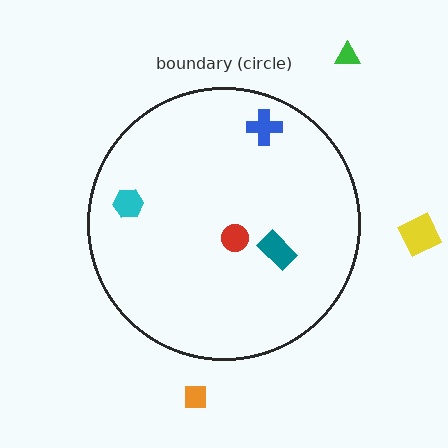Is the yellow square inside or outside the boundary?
Outside.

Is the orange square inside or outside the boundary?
Outside.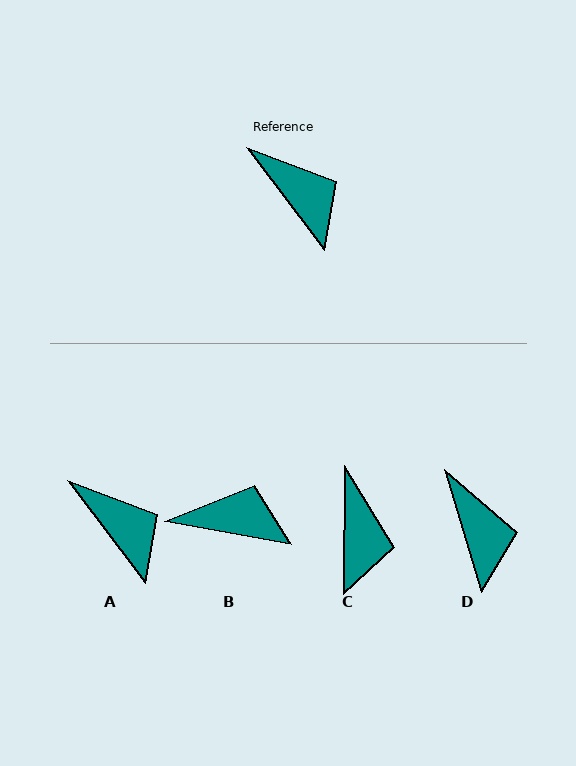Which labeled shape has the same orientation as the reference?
A.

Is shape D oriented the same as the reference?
No, it is off by about 20 degrees.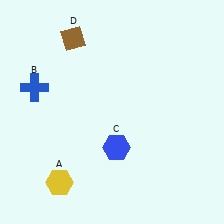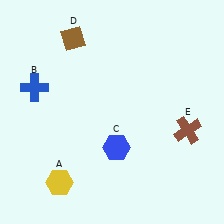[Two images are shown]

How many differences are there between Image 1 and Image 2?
There is 1 difference between the two images.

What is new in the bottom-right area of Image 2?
A brown cross (E) was added in the bottom-right area of Image 2.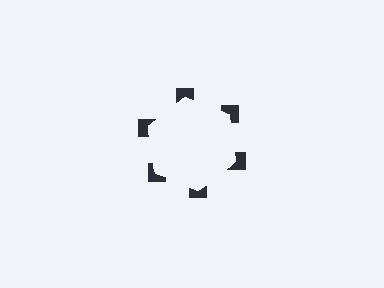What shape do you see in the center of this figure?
An illusory hexagon — its edges are inferred from the aligned wedge cuts in the notched squares, not physically drawn.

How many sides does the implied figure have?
6 sides.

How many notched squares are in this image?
There are 6 — one at each vertex of the illusory hexagon.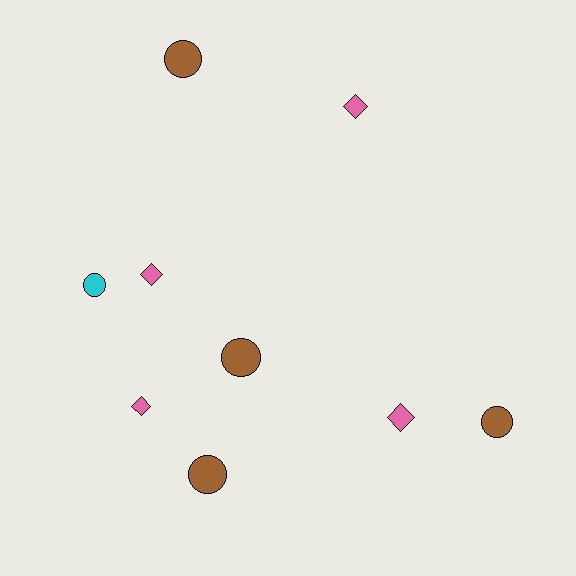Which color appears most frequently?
Pink, with 4 objects.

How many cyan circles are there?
There is 1 cyan circle.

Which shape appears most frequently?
Circle, with 5 objects.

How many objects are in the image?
There are 9 objects.